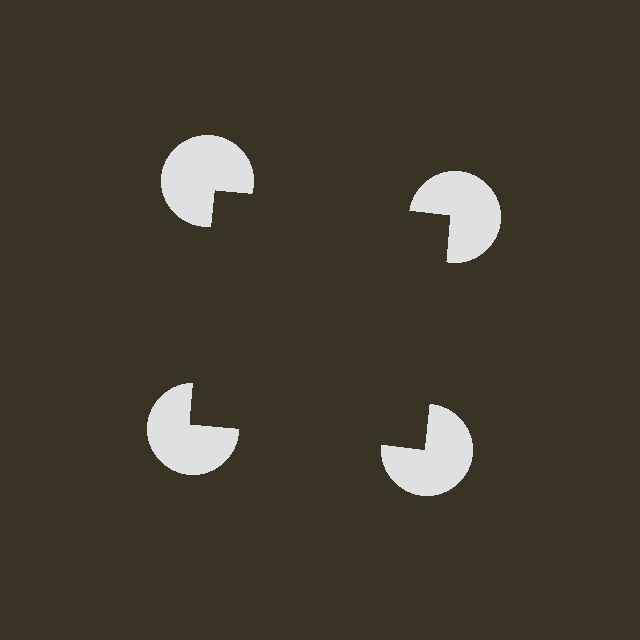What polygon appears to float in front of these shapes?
An illusory square — its edges are inferred from the aligned wedge cuts in the pac-man discs, not physically drawn.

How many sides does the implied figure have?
4 sides.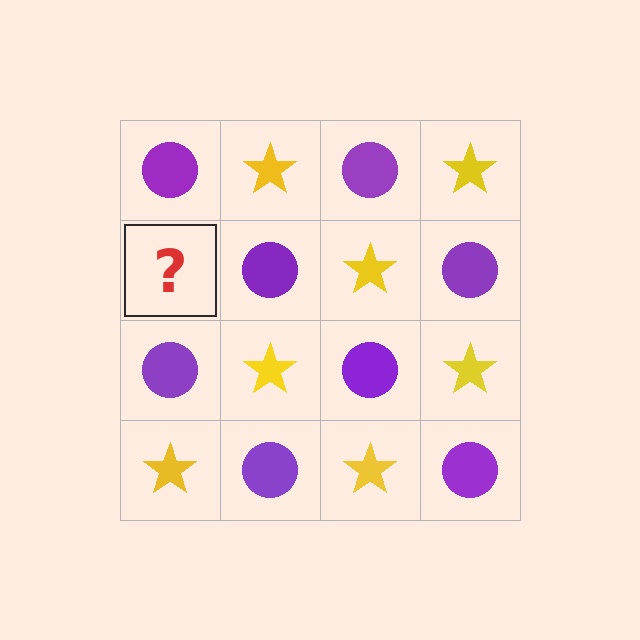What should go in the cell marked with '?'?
The missing cell should contain a yellow star.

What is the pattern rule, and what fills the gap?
The rule is that it alternates purple circle and yellow star in a checkerboard pattern. The gap should be filled with a yellow star.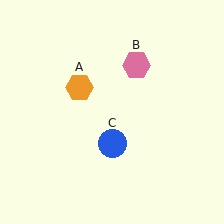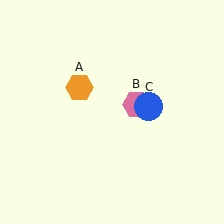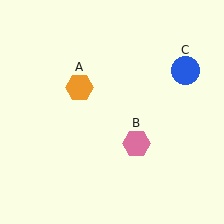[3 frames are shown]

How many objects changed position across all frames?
2 objects changed position: pink hexagon (object B), blue circle (object C).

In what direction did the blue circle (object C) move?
The blue circle (object C) moved up and to the right.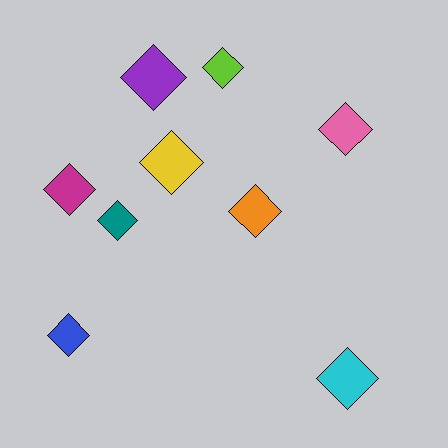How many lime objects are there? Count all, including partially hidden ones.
There is 1 lime object.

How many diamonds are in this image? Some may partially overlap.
There are 9 diamonds.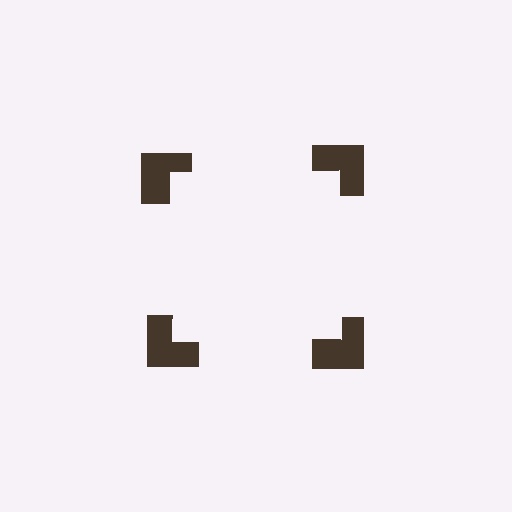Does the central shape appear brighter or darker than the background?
It typically appears slightly brighter than the background, even though no actual brightness change is drawn.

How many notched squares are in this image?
There are 4 — one at each vertex of the illusory square.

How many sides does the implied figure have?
4 sides.